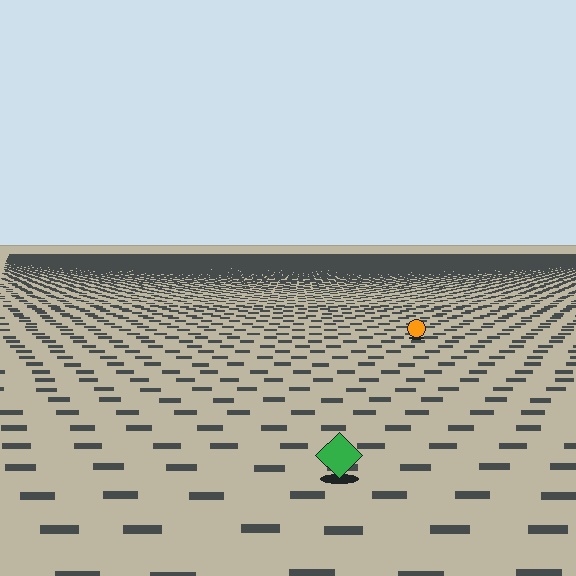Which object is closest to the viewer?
The green diamond is closest. The texture marks near it are larger and more spread out.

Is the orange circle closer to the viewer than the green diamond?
No. The green diamond is closer — you can tell from the texture gradient: the ground texture is coarser near it.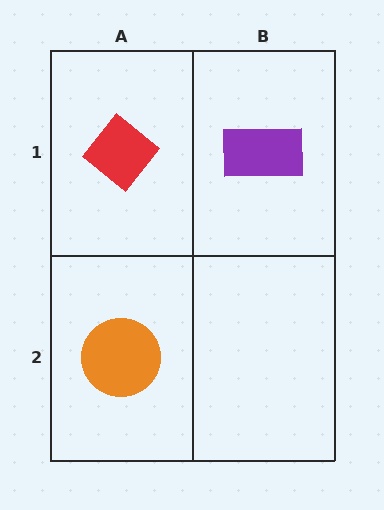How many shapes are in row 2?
1 shape.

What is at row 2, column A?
An orange circle.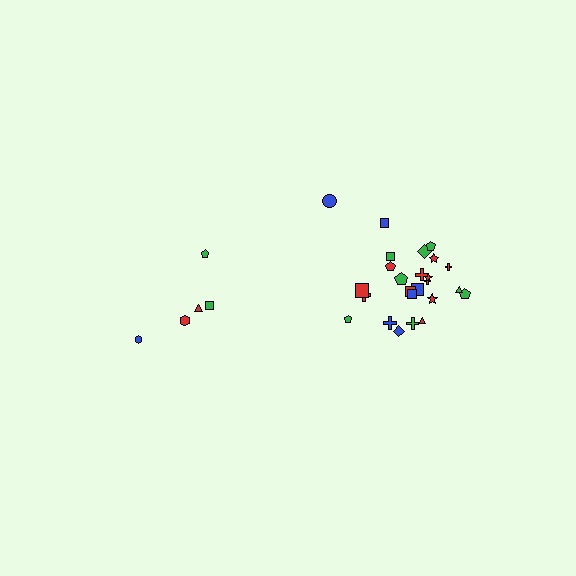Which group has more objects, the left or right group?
The right group.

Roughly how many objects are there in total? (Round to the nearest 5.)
Roughly 30 objects in total.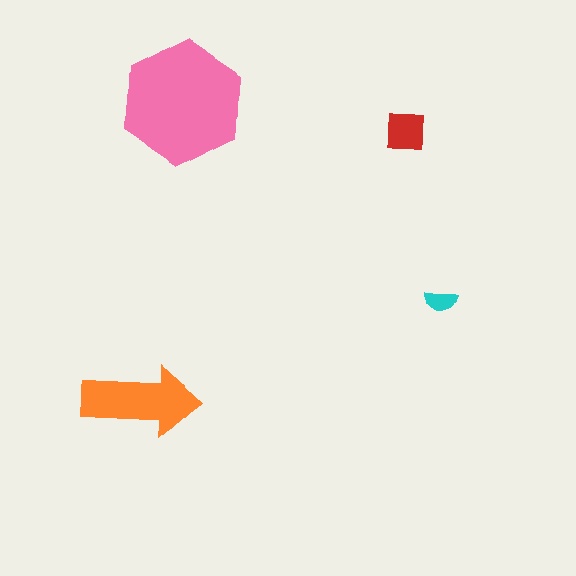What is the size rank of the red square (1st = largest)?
3rd.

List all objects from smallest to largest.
The cyan semicircle, the red square, the orange arrow, the pink hexagon.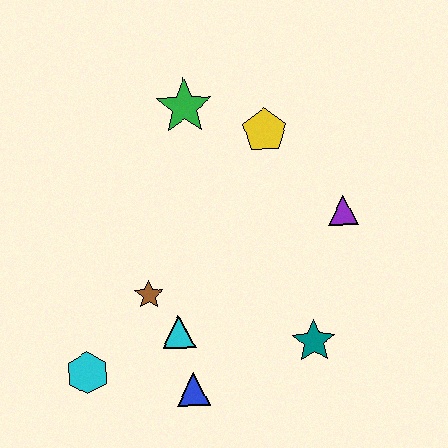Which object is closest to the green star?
The yellow pentagon is closest to the green star.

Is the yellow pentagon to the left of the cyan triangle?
No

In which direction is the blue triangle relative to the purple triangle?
The blue triangle is below the purple triangle.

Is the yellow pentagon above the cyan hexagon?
Yes